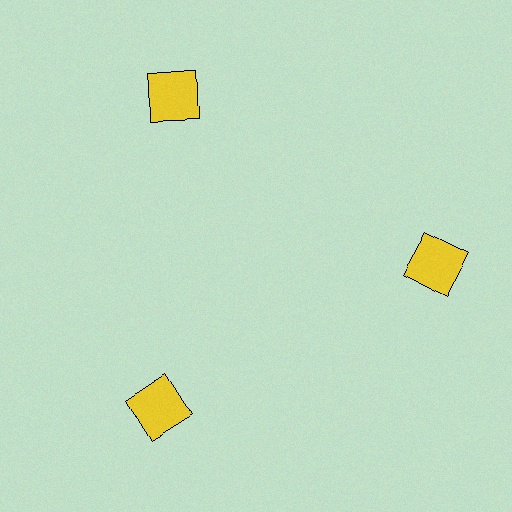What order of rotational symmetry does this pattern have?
This pattern has 3-fold rotational symmetry.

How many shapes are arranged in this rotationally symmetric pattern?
There are 3 shapes, arranged in 3 groups of 1.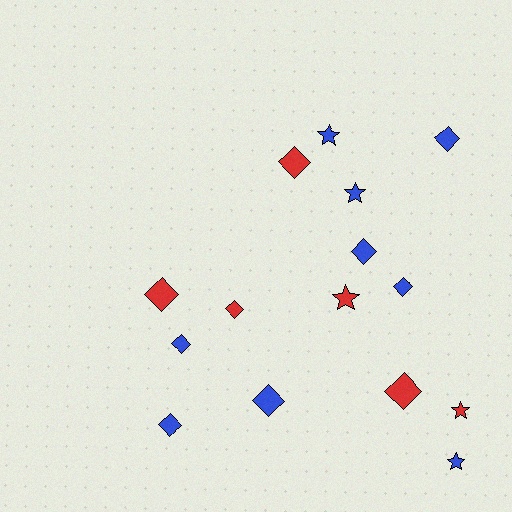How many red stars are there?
There are 2 red stars.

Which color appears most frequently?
Blue, with 9 objects.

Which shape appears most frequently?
Diamond, with 10 objects.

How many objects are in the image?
There are 15 objects.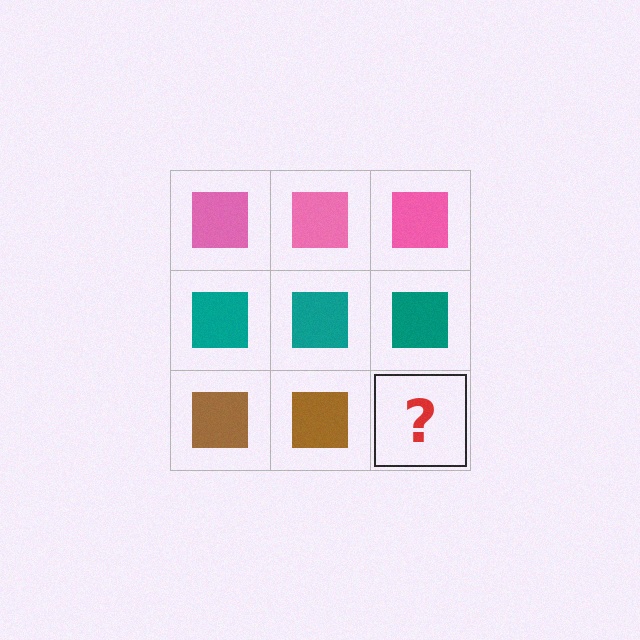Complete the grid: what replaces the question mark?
The question mark should be replaced with a brown square.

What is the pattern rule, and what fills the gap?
The rule is that each row has a consistent color. The gap should be filled with a brown square.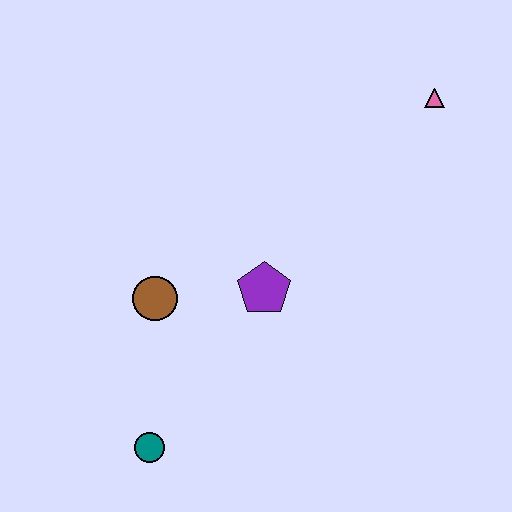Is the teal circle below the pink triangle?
Yes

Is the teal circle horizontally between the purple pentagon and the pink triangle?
No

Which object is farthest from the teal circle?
The pink triangle is farthest from the teal circle.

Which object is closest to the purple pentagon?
The brown circle is closest to the purple pentagon.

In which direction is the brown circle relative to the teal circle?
The brown circle is above the teal circle.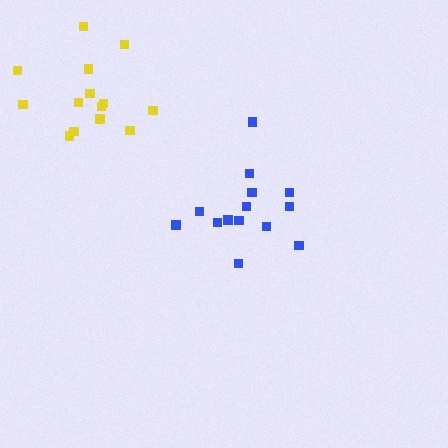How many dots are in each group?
Group 1: 14 dots, Group 2: 14 dots (28 total).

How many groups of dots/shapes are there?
There are 2 groups.